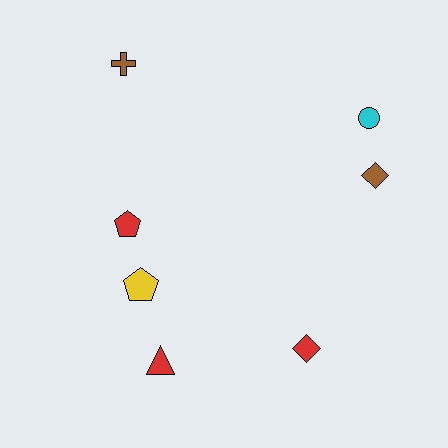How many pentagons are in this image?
There are 2 pentagons.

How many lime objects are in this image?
There are no lime objects.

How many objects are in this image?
There are 7 objects.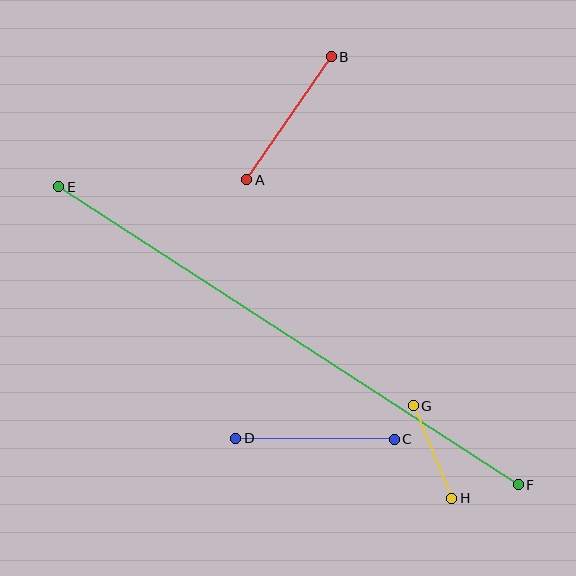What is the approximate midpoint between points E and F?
The midpoint is at approximately (289, 336) pixels.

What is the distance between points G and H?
The distance is approximately 100 pixels.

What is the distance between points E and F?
The distance is approximately 547 pixels.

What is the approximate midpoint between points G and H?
The midpoint is at approximately (432, 452) pixels.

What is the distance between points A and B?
The distance is approximately 150 pixels.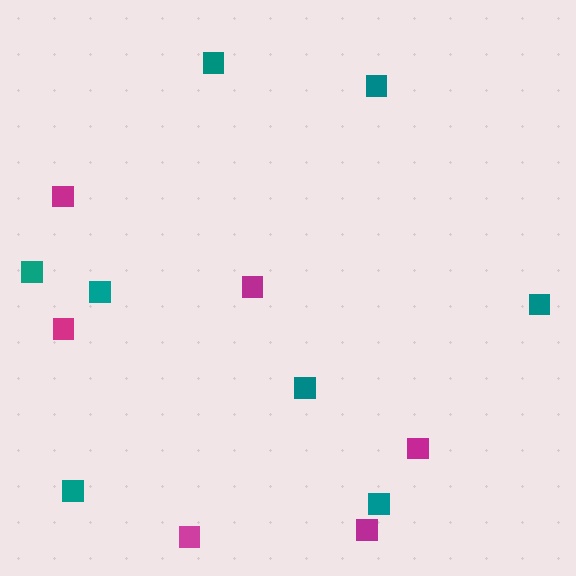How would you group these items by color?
There are 2 groups: one group of teal squares (8) and one group of magenta squares (6).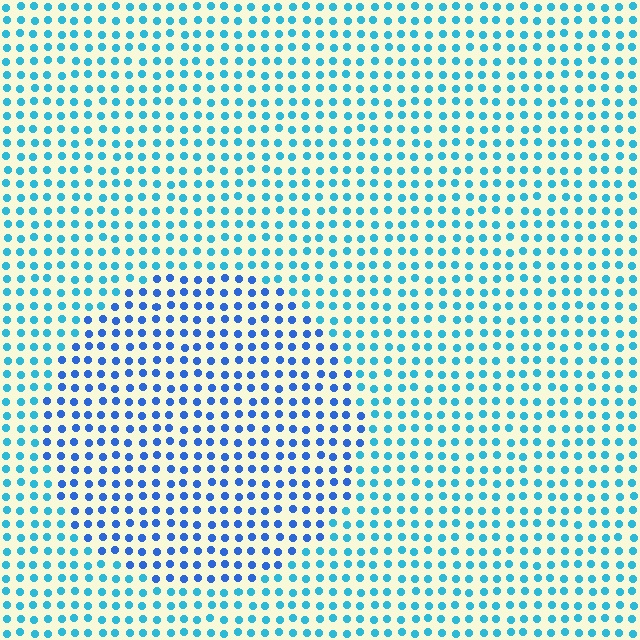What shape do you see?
I see a circle.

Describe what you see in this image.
The image is filled with small cyan elements in a uniform arrangement. A circle-shaped region is visible where the elements are tinted to a slightly different hue, forming a subtle color boundary.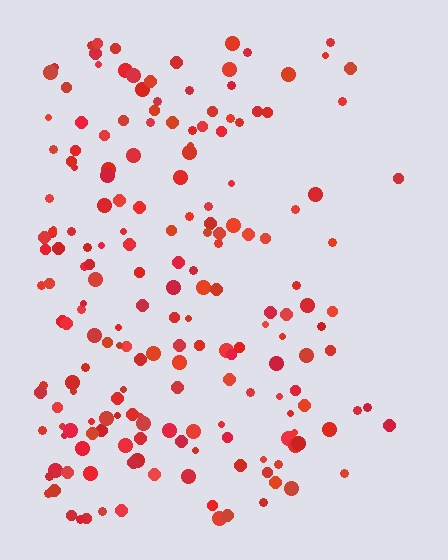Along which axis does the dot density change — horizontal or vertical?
Horizontal.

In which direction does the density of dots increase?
From right to left, with the left side densest.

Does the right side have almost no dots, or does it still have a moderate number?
Still a moderate number, just noticeably fewer than the left.